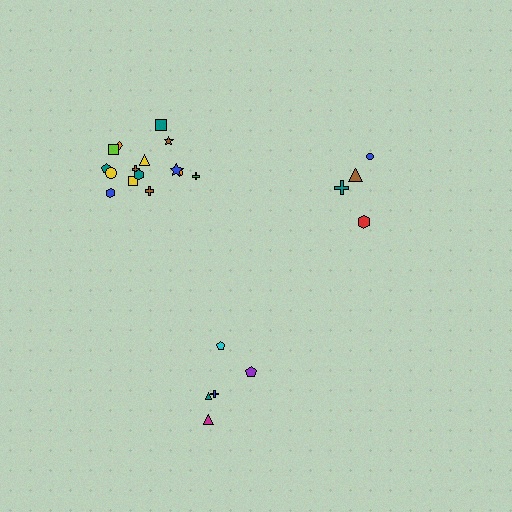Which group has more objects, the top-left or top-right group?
The top-left group.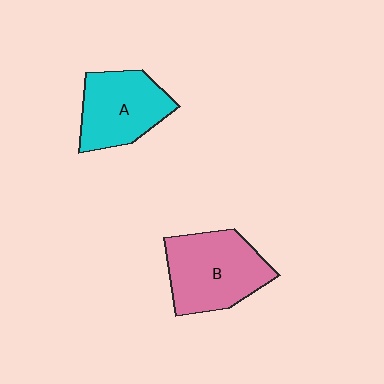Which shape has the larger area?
Shape B (pink).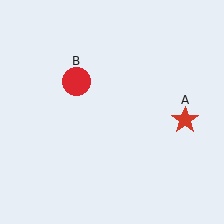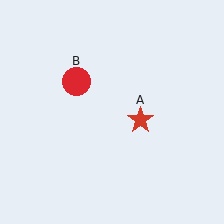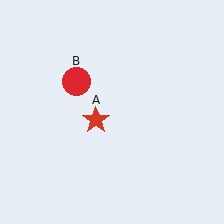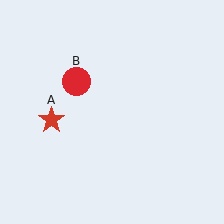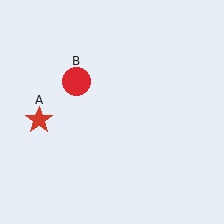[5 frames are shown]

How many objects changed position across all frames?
1 object changed position: red star (object A).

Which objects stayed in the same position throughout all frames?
Red circle (object B) remained stationary.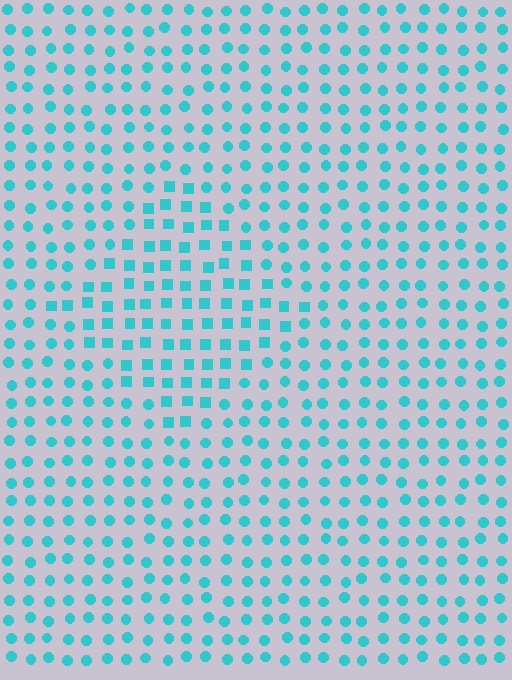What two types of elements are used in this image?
The image uses squares inside the diamond region and circles outside it.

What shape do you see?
I see a diamond.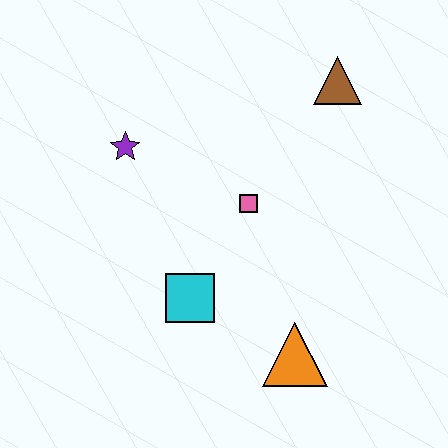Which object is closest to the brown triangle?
The pink square is closest to the brown triangle.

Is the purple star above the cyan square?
Yes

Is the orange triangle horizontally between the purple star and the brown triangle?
Yes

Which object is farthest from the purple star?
The orange triangle is farthest from the purple star.